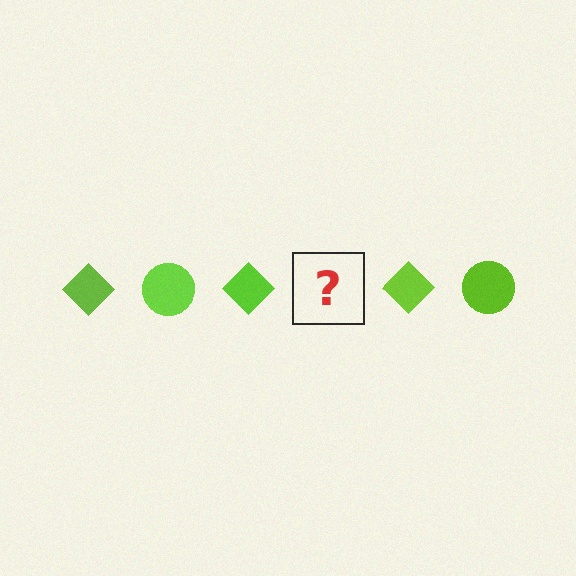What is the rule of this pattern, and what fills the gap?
The rule is that the pattern cycles through diamond, circle shapes in lime. The gap should be filled with a lime circle.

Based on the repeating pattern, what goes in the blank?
The blank should be a lime circle.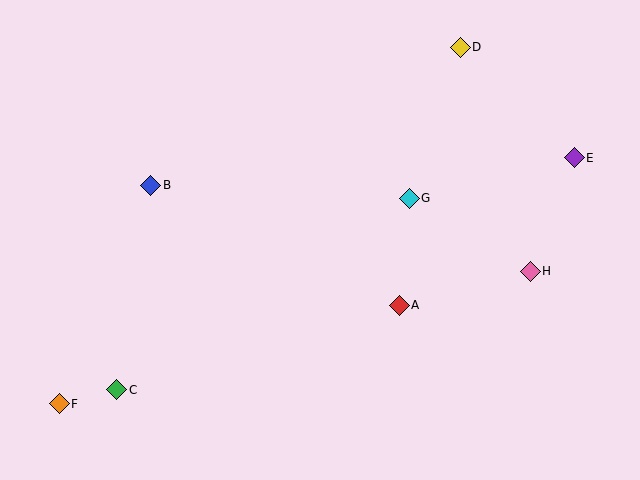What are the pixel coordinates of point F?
Point F is at (59, 404).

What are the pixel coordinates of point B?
Point B is at (151, 185).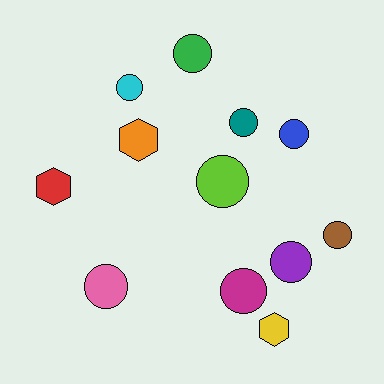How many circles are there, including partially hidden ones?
There are 9 circles.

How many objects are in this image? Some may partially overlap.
There are 12 objects.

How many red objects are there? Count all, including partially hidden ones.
There is 1 red object.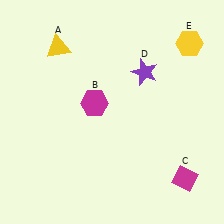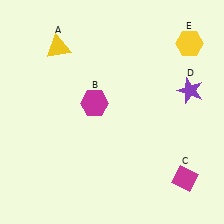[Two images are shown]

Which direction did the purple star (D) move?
The purple star (D) moved right.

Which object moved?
The purple star (D) moved right.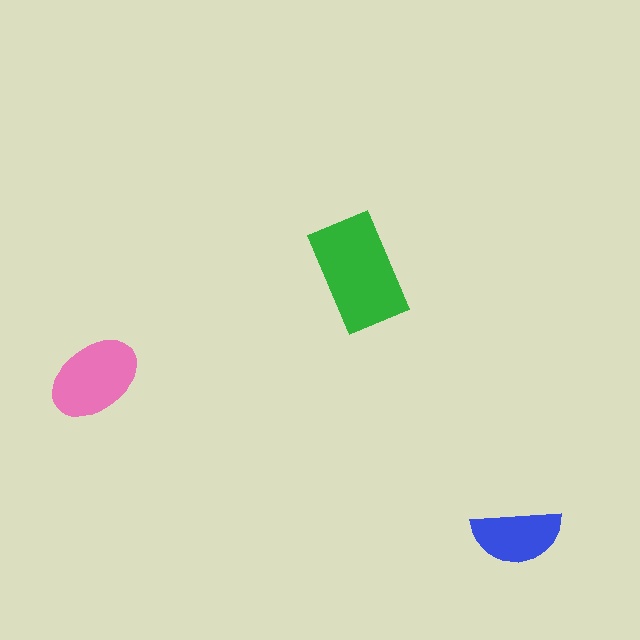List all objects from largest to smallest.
The green rectangle, the pink ellipse, the blue semicircle.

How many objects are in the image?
There are 3 objects in the image.